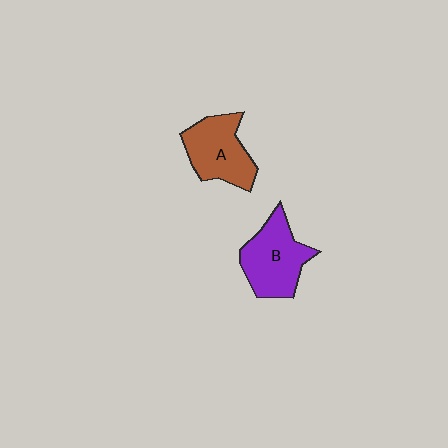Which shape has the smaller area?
Shape A (brown).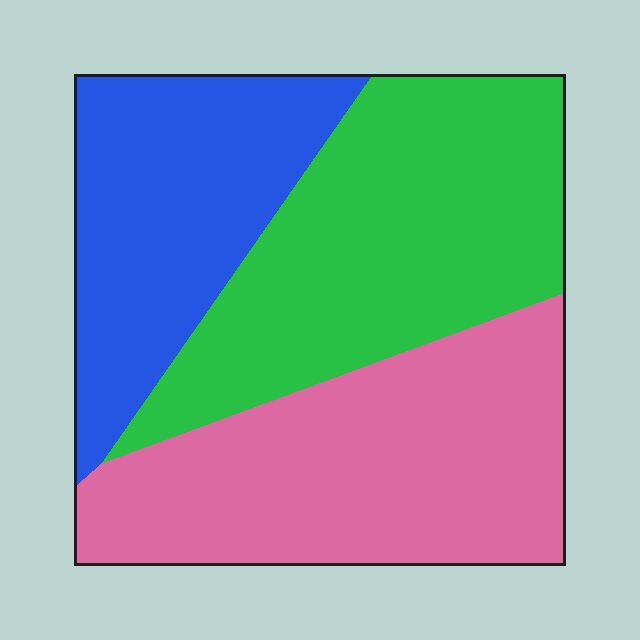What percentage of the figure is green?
Green covers around 35% of the figure.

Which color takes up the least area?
Blue, at roughly 25%.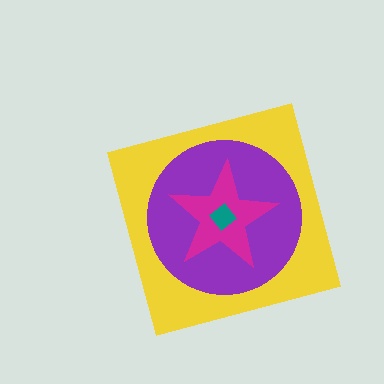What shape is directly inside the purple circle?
The magenta star.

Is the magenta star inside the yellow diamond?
Yes.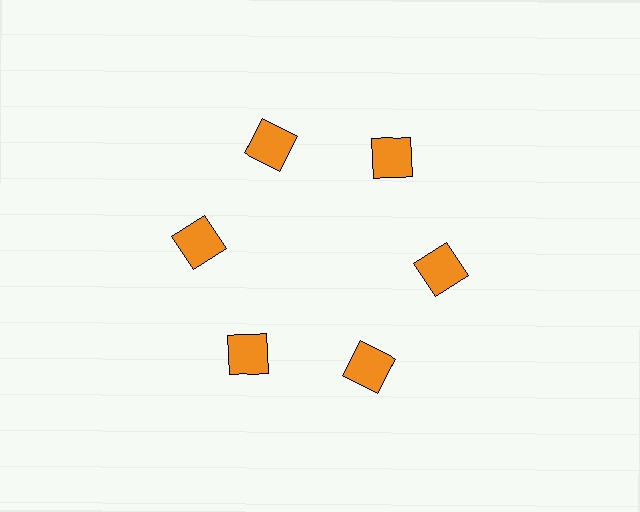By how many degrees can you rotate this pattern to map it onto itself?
The pattern maps onto itself every 60 degrees of rotation.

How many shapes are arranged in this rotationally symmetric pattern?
There are 6 shapes, arranged in 6 groups of 1.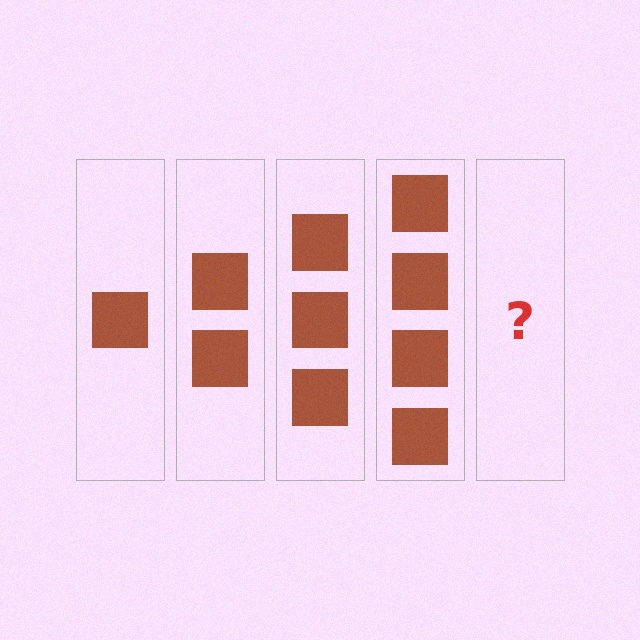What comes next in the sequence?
The next element should be 5 squares.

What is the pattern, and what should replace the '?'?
The pattern is that each step adds one more square. The '?' should be 5 squares.